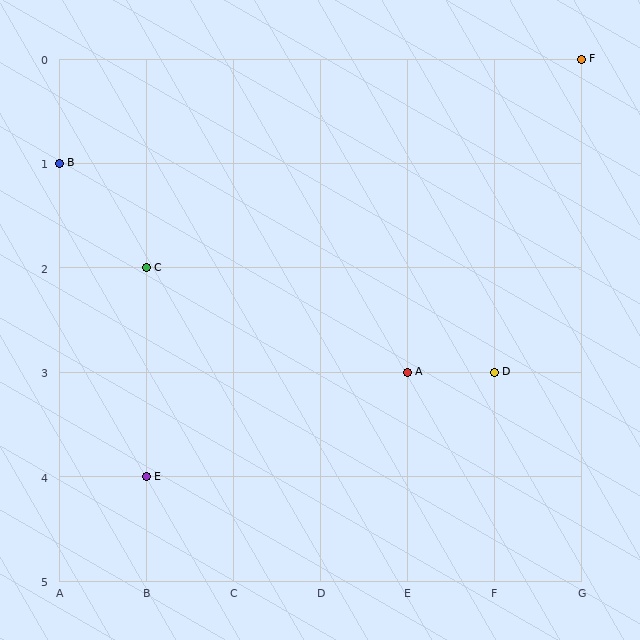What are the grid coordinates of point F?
Point F is at grid coordinates (G, 0).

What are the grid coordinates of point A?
Point A is at grid coordinates (E, 3).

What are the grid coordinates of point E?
Point E is at grid coordinates (B, 4).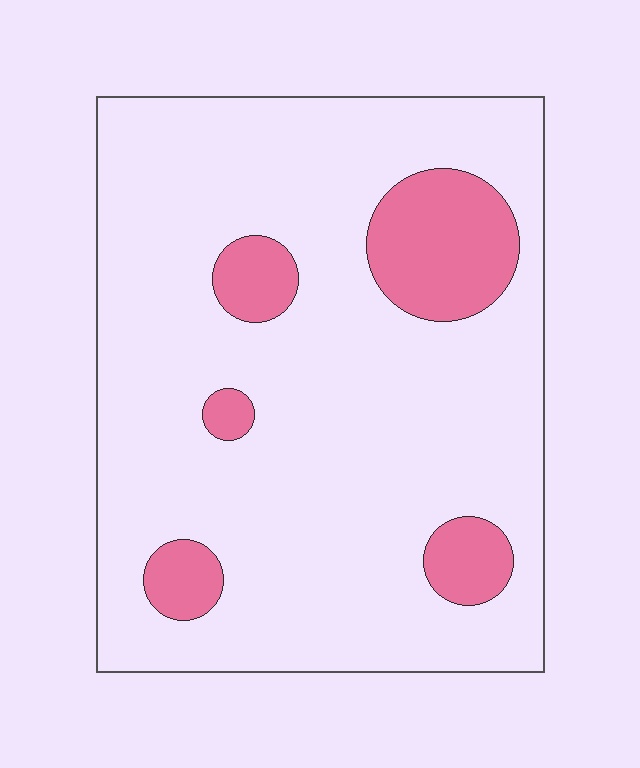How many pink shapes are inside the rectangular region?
5.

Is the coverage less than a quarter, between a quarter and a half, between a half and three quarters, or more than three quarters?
Less than a quarter.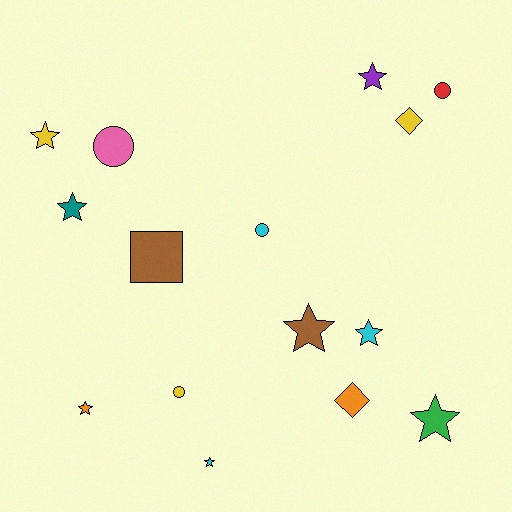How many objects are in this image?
There are 15 objects.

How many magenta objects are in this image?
There are no magenta objects.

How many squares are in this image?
There is 1 square.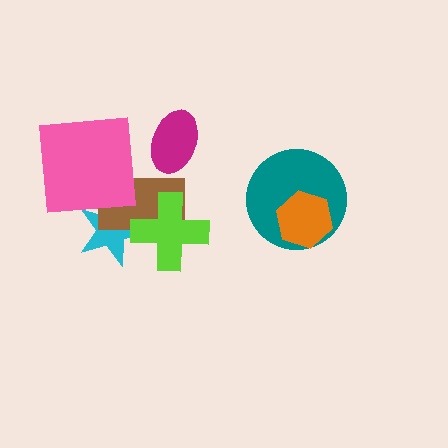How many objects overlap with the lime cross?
2 objects overlap with the lime cross.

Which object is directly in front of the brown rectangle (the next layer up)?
The lime cross is directly in front of the brown rectangle.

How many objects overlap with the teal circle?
1 object overlaps with the teal circle.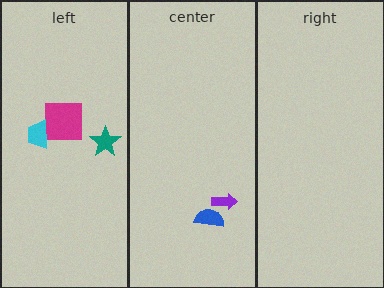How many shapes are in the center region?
2.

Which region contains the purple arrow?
The center region.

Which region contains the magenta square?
The left region.